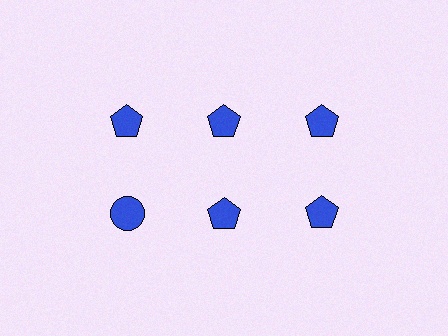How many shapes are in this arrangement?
There are 6 shapes arranged in a grid pattern.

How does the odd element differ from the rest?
It has a different shape: circle instead of pentagon.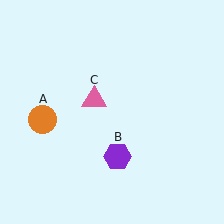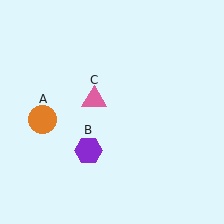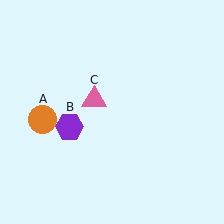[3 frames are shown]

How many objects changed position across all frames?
1 object changed position: purple hexagon (object B).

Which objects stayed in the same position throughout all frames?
Orange circle (object A) and pink triangle (object C) remained stationary.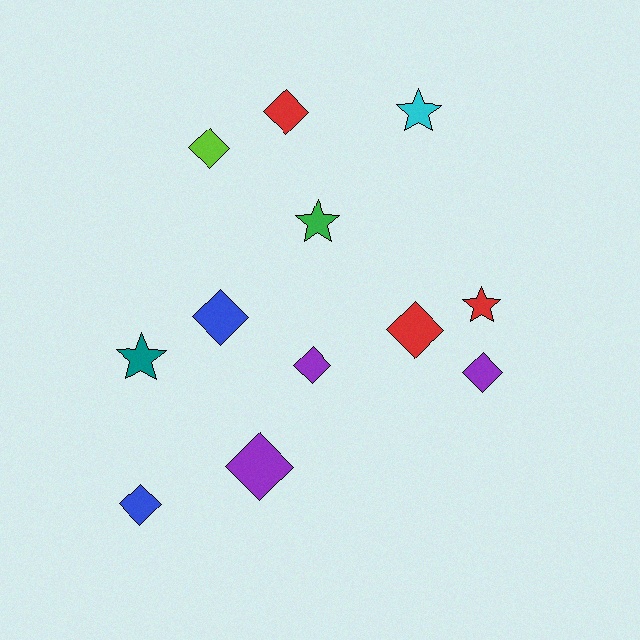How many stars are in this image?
There are 4 stars.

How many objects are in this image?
There are 12 objects.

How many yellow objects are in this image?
There are no yellow objects.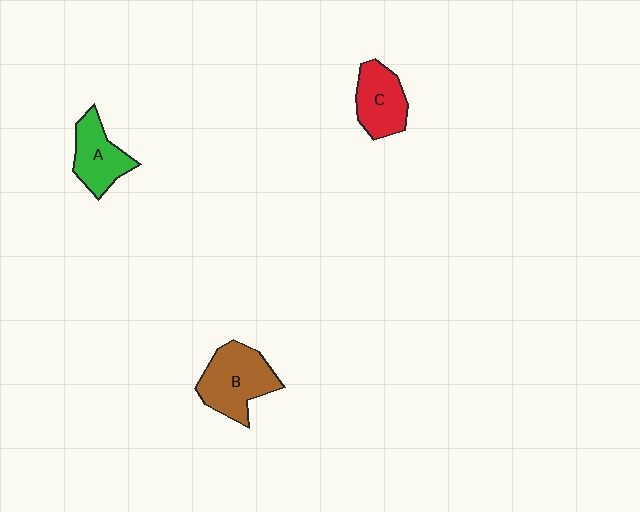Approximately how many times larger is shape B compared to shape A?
Approximately 1.4 times.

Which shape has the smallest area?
Shape A (green).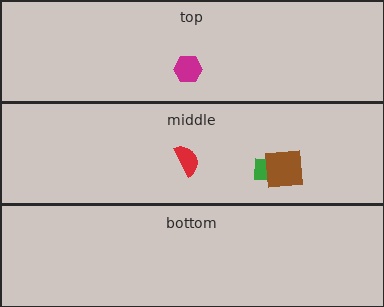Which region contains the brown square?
The middle region.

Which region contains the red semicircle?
The middle region.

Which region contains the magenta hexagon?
The top region.